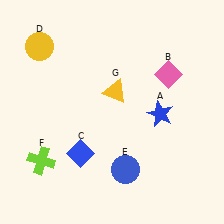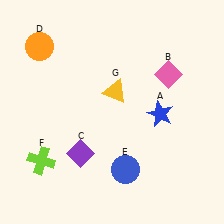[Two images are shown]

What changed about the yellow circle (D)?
In Image 1, D is yellow. In Image 2, it changed to orange.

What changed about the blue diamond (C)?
In Image 1, C is blue. In Image 2, it changed to purple.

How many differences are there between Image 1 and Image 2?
There are 2 differences between the two images.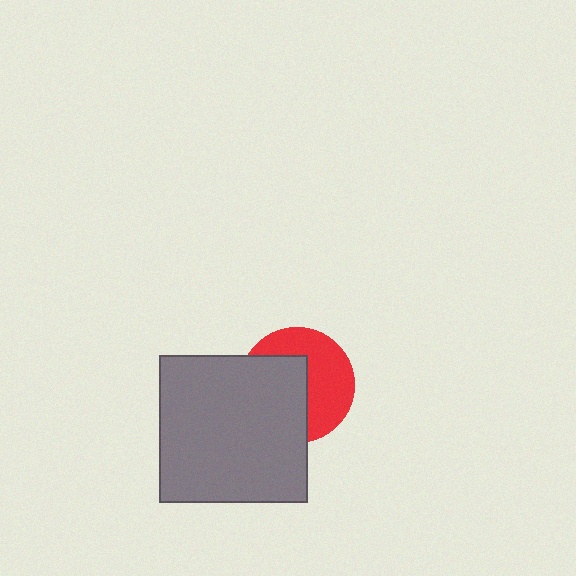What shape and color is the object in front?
The object in front is a gray square.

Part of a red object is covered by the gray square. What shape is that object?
It is a circle.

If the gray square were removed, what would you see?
You would see the complete red circle.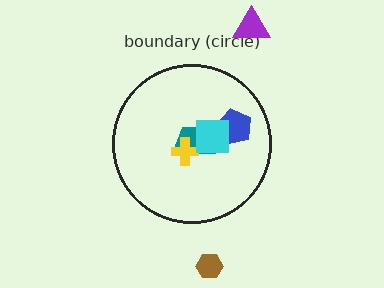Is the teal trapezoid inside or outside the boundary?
Inside.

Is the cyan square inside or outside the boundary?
Inside.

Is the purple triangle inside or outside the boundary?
Outside.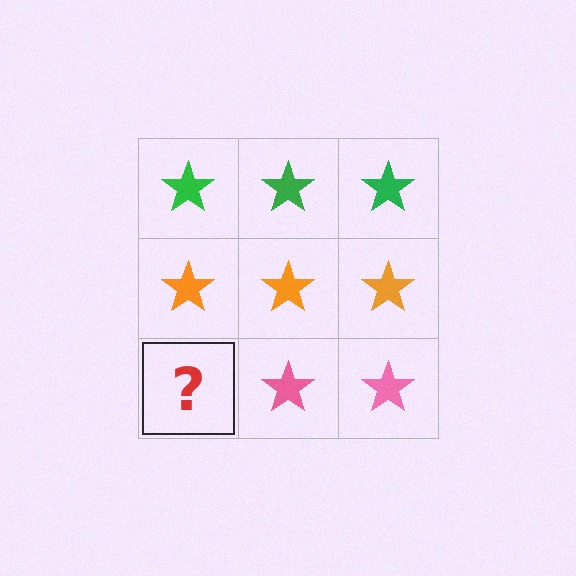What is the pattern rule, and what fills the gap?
The rule is that each row has a consistent color. The gap should be filled with a pink star.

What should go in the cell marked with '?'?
The missing cell should contain a pink star.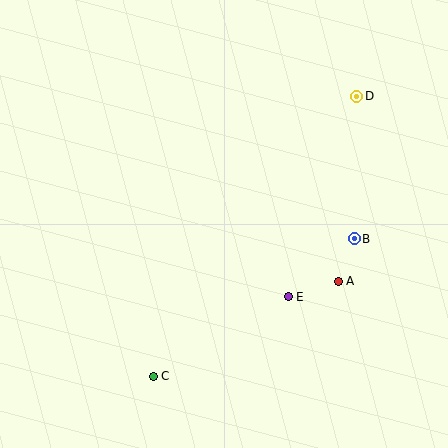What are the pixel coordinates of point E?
Point E is at (288, 297).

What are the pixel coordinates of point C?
Point C is at (153, 376).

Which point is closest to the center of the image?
Point E at (288, 297) is closest to the center.